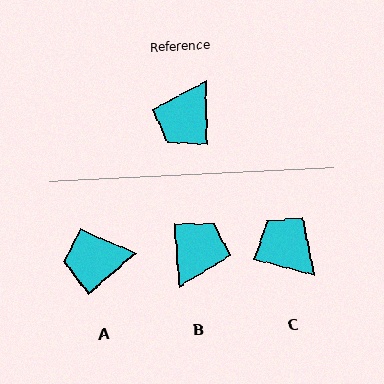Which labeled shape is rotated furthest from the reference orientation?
B, about 177 degrees away.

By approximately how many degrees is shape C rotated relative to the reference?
Approximately 107 degrees clockwise.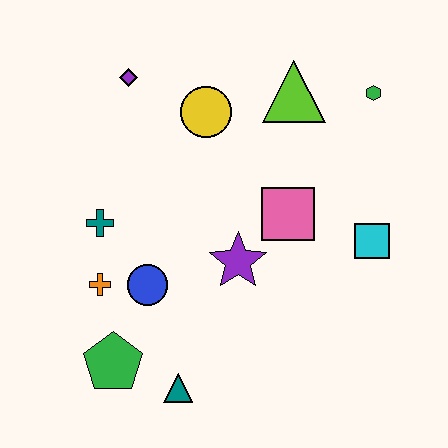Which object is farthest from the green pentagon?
The green hexagon is farthest from the green pentagon.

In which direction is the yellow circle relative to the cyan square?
The yellow circle is to the left of the cyan square.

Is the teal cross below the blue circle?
No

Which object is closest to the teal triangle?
The green pentagon is closest to the teal triangle.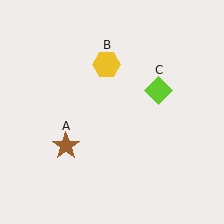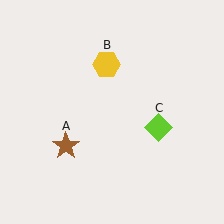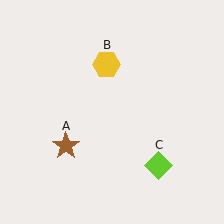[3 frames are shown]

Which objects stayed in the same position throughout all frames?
Brown star (object A) and yellow hexagon (object B) remained stationary.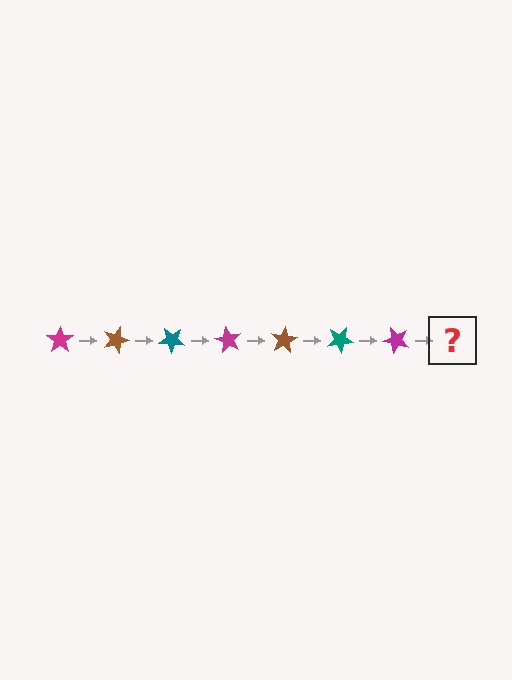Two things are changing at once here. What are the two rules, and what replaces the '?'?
The two rules are that it rotates 20 degrees each step and the color cycles through magenta, brown, and teal. The '?' should be a brown star, rotated 140 degrees from the start.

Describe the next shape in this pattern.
It should be a brown star, rotated 140 degrees from the start.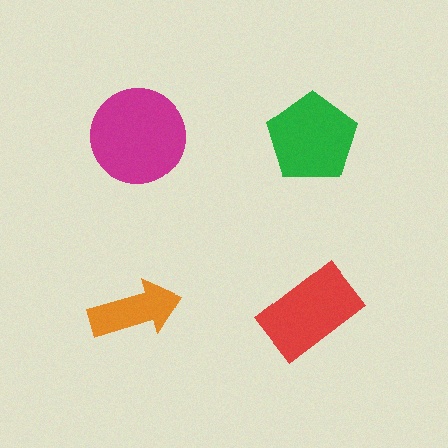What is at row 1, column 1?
A magenta circle.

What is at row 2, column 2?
A red rectangle.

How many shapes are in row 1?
2 shapes.